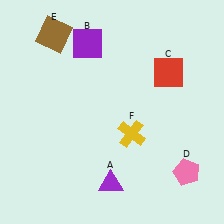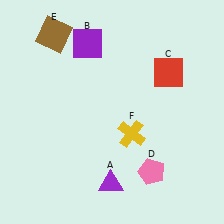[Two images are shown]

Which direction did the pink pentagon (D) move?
The pink pentagon (D) moved left.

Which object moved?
The pink pentagon (D) moved left.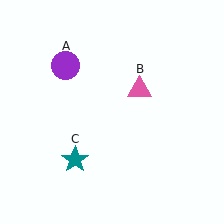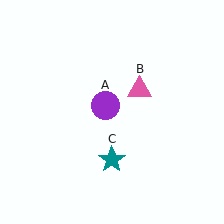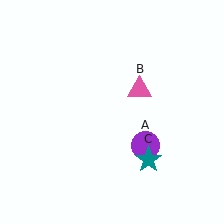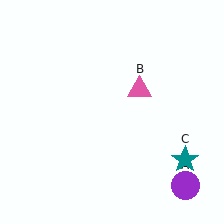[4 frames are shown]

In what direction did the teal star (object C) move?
The teal star (object C) moved right.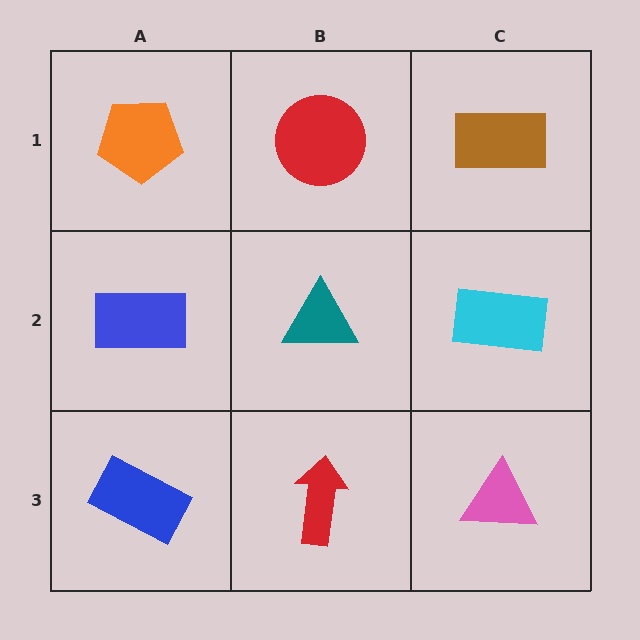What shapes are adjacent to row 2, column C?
A brown rectangle (row 1, column C), a pink triangle (row 3, column C), a teal triangle (row 2, column B).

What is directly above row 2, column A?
An orange pentagon.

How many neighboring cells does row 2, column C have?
3.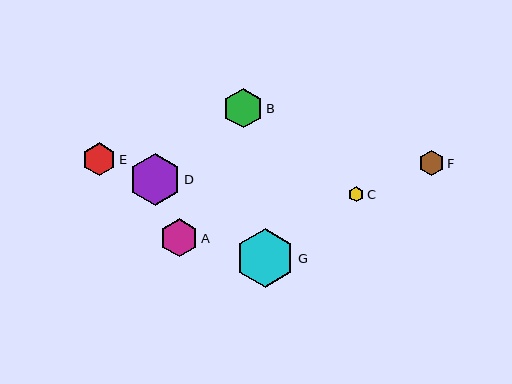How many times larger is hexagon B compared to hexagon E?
Hexagon B is approximately 1.2 times the size of hexagon E.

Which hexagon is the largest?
Hexagon G is the largest with a size of approximately 59 pixels.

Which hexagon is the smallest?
Hexagon C is the smallest with a size of approximately 16 pixels.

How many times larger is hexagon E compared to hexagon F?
Hexagon E is approximately 1.3 times the size of hexagon F.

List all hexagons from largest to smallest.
From largest to smallest: G, D, B, A, E, F, C.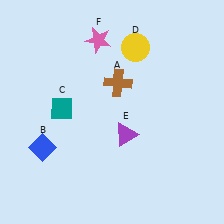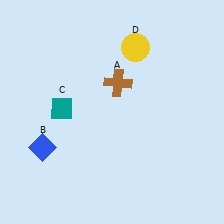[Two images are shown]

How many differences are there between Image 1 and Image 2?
There are 2 differences between the two images.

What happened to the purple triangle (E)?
The purple triangle (E) was removed in Image 2. It was in the bottom-right area of Image 1.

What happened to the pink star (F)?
The pink star (F) was removed in Image 2. It was in the top-left area of Image 1.